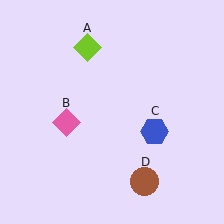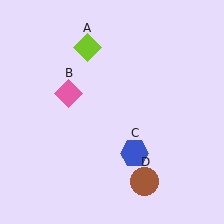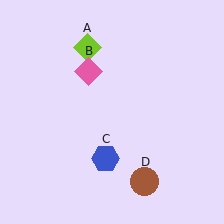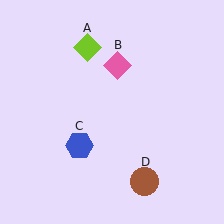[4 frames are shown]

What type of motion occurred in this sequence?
The pink diamond (object B), blue hexagon (object C) rotated clockwise around the center of the scene.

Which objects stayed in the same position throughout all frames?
Lime diamond (object A) and brown circle (object D) remained stationary.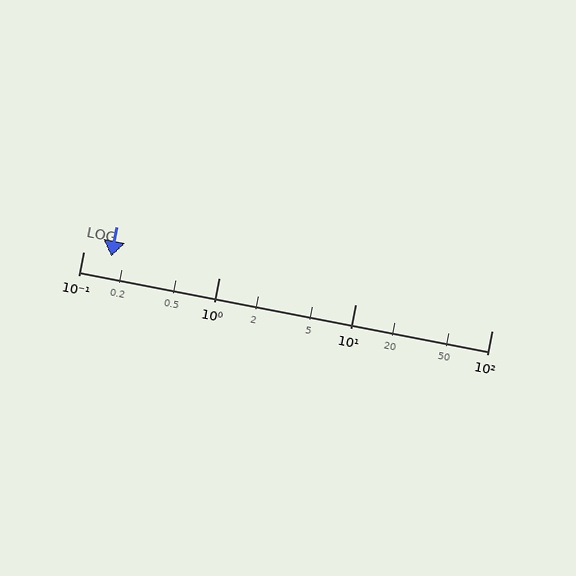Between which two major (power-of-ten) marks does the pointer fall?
The pointer is between 0.1 and 1.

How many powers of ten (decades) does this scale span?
The scale spans 3 decades, from 0.1 to 100.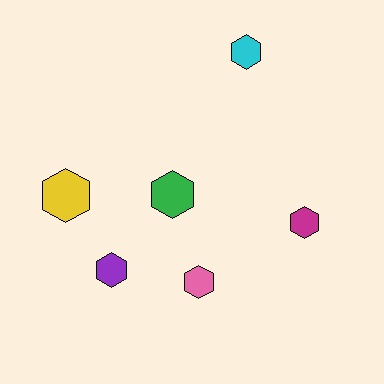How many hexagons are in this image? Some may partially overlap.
There are 6 hexagons.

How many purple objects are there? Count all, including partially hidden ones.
There is 1 purple object.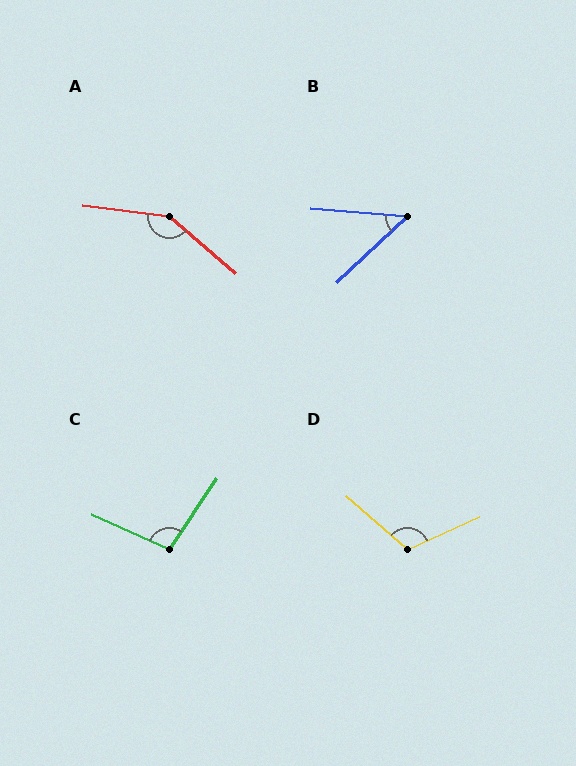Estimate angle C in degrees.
Approximately 99 degrees.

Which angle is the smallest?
B, at approximately 48 degrees.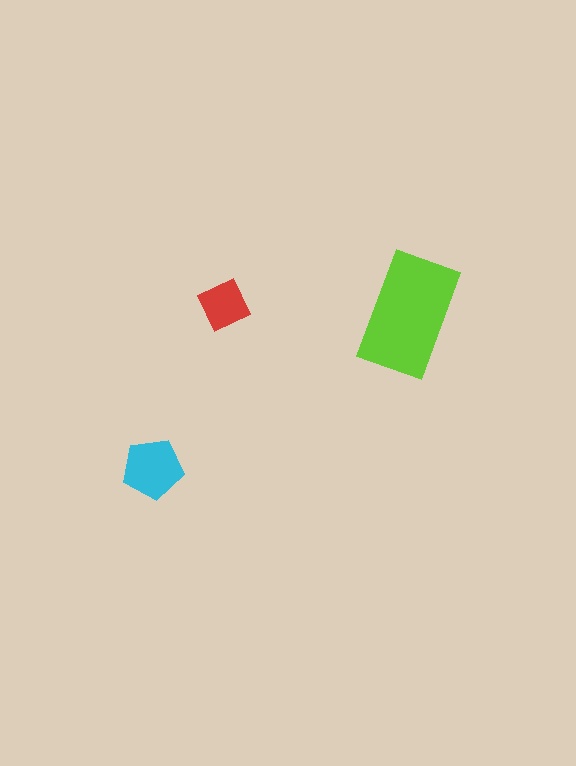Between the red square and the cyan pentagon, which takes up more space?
The cyan pentagon.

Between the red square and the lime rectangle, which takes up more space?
The lime rectangle.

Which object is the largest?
The lime rectangle.